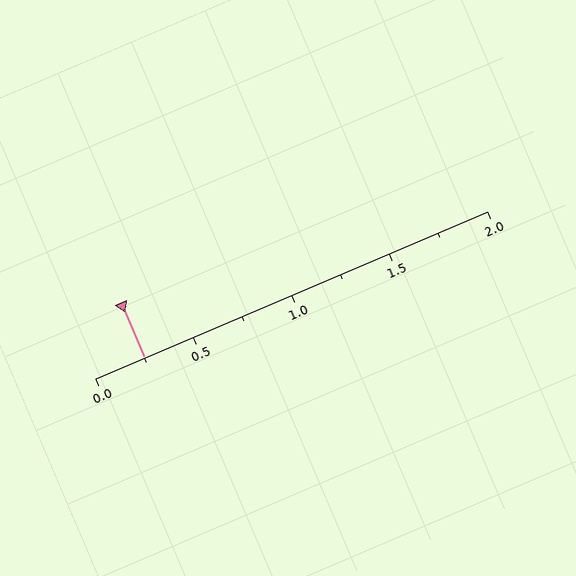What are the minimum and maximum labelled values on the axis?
The axis runs from 0.0 to 2.0.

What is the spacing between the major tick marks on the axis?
The major ticks are spaced 0.5 apart.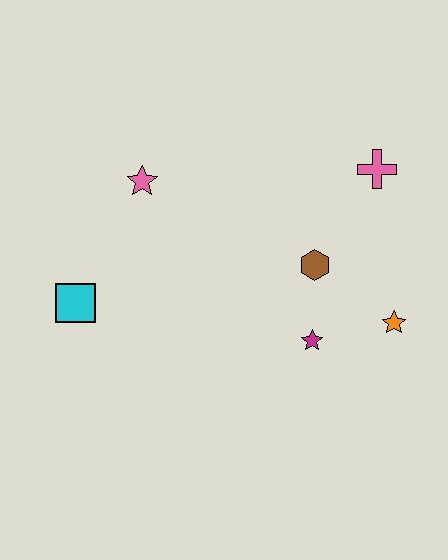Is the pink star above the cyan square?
Yes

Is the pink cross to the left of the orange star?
Yes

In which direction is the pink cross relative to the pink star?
The pink cross is to the right of the pink star.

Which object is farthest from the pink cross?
The cyan square is farthest from the pink cross.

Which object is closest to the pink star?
The cyan square is closest to the pink star.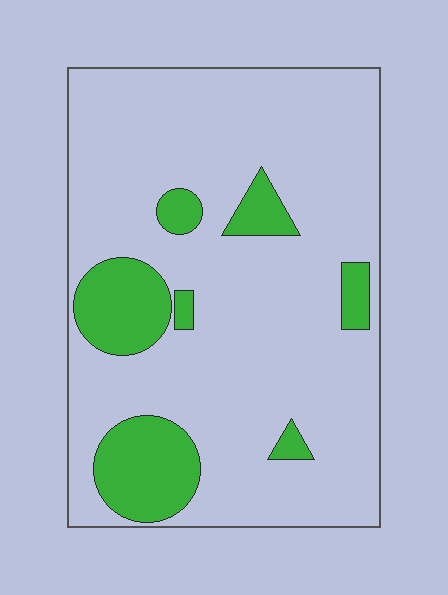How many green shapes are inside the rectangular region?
7.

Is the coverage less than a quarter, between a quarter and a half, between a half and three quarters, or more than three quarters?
Less than a quarter.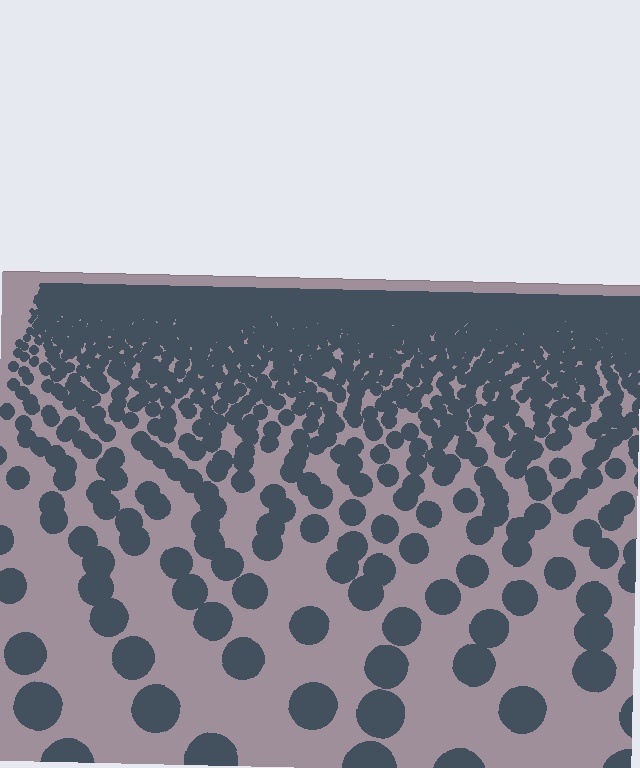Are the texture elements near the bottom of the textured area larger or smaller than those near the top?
Larger. Near the bottom, elements are closer to the viewer and appear at a bigger on-screen size.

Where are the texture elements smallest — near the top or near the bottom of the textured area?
Near the top.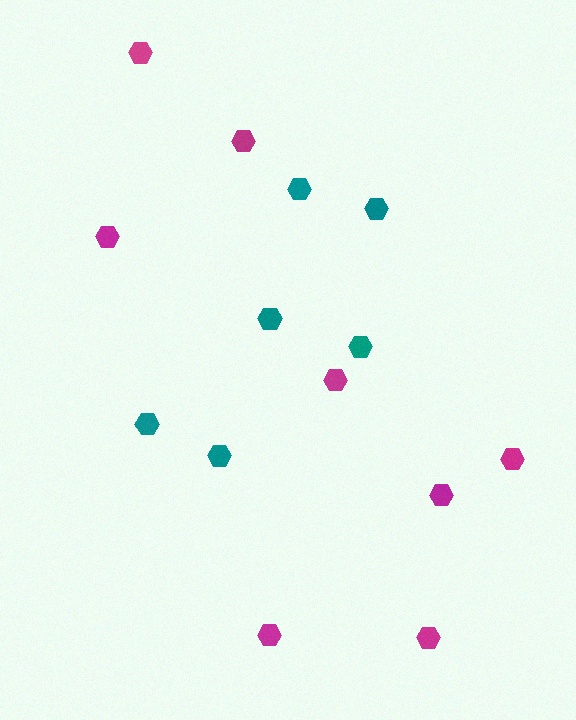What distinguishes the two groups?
There are 2 groups: one group of teal hexagons (6) and one group of magenta hexagons (8).